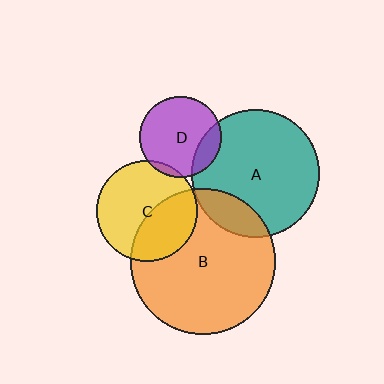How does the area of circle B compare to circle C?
Approximately 2.1 times.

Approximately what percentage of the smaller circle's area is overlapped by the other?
Approximately 15%.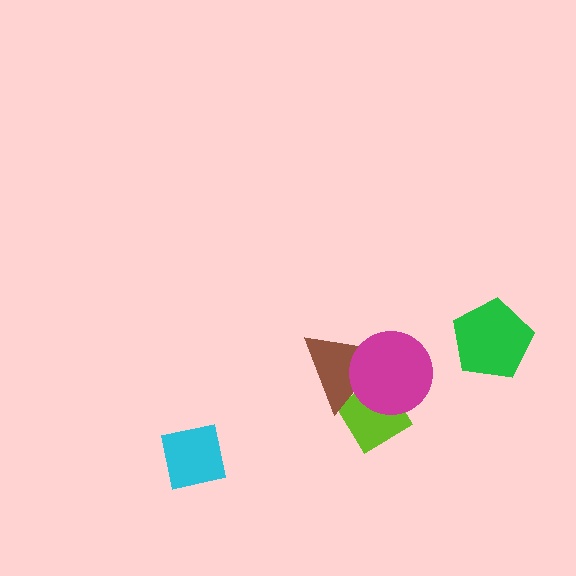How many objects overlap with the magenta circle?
2 objects overlap with the magenta circle.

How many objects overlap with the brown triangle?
2 objects overlap with the brown triangle.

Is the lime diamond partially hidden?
Yes, it is partially covered by another shape.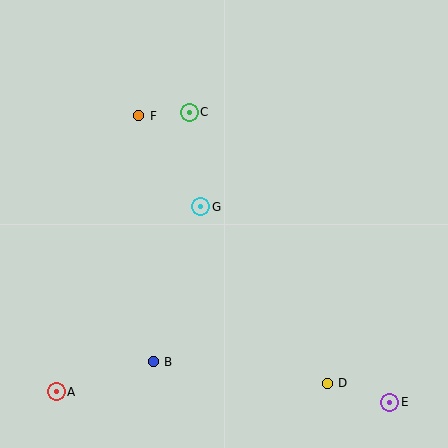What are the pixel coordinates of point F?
Point F is at (139, 116).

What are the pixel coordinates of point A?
Point A is at (56, 392).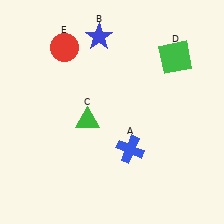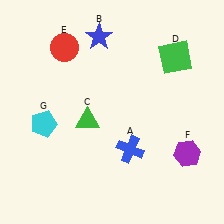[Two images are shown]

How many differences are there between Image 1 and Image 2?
There are 2 differences between the two images.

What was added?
A purple hexagon (F), a cyan pentagon (G) were added in Image 2.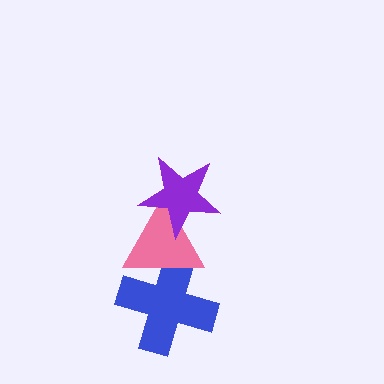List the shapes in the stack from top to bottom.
From top to bottom: the purple star, the pink triangle, the blue cross.